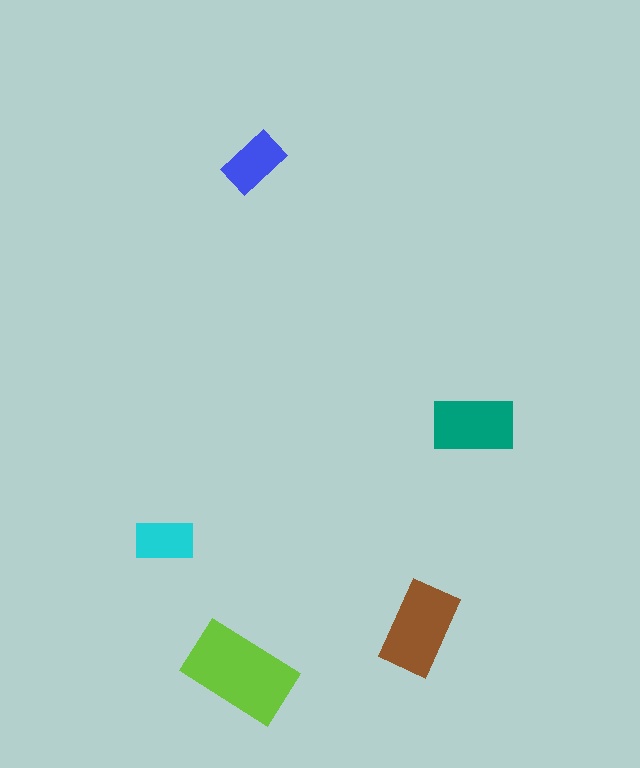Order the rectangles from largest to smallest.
the lime one, the brown one, the teal one, the blue one, the cyan one.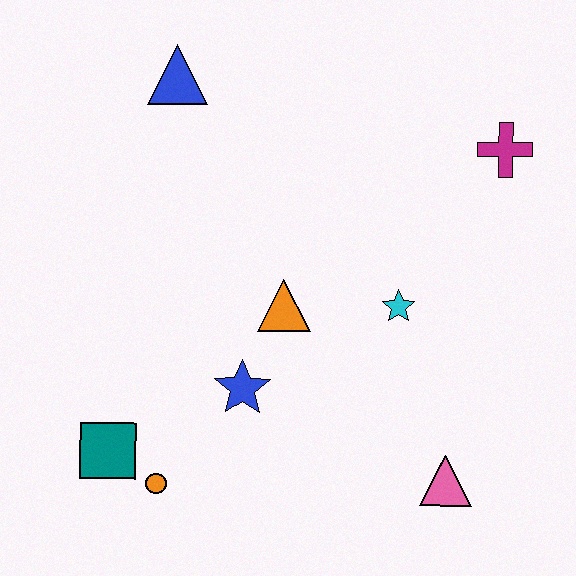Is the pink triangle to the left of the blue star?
No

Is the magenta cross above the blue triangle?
No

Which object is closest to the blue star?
The orange triangle is closest to the blue star.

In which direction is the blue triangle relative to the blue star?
The blue triangle is above the blue star.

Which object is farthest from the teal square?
The magenta cross is farthest from the teal square.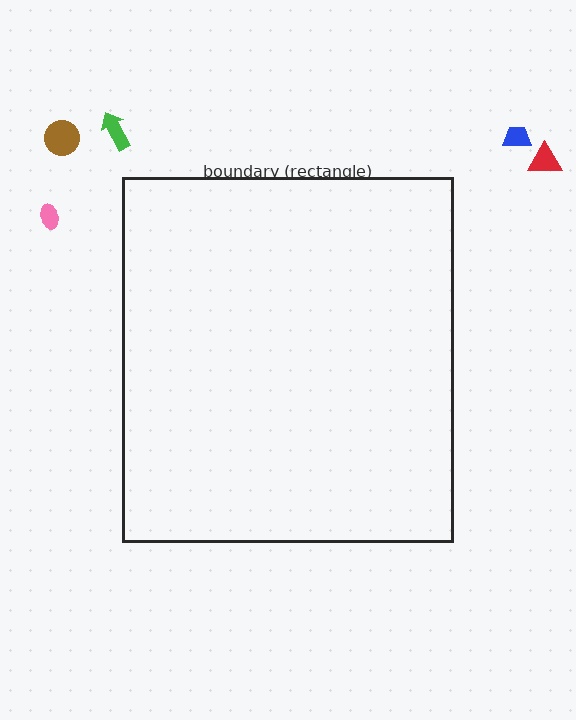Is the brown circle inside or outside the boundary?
Outside.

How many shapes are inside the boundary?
0 inside, 5 outside.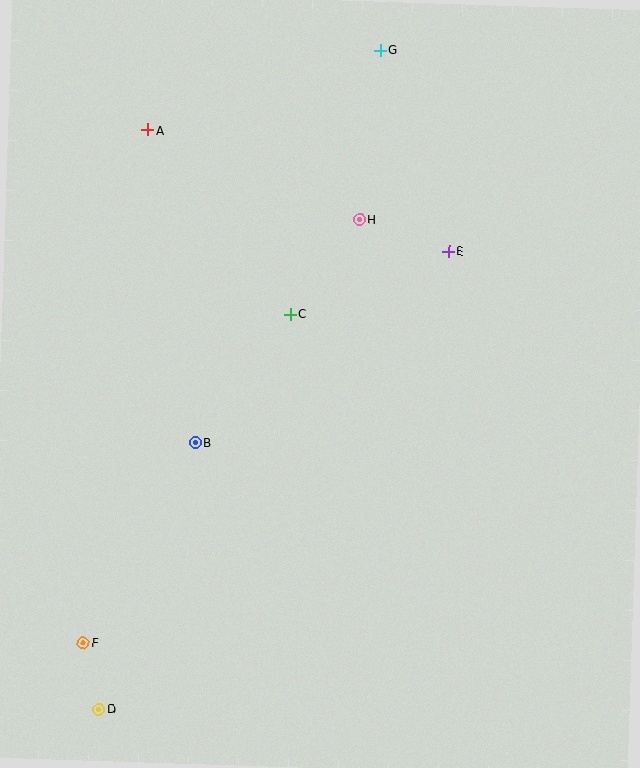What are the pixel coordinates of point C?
Point C is at (291, 314).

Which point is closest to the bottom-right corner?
Point D is closest to the bottom-right corner.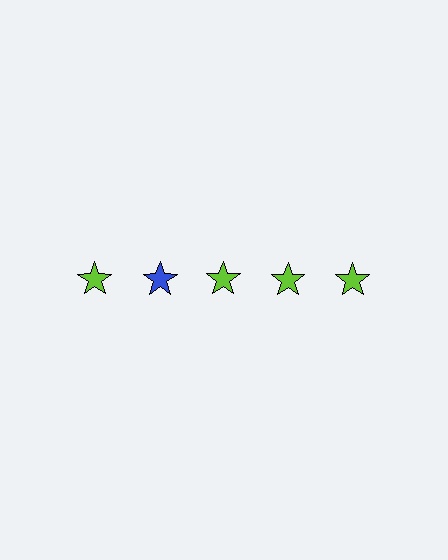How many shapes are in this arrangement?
There are 5 shapes arranged in a grid pattern.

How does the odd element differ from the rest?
It has a different color: blue instead of lime.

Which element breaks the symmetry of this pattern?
The blue star in the top row, second from left column breaks the symmetry. All other shapes are lime stars.